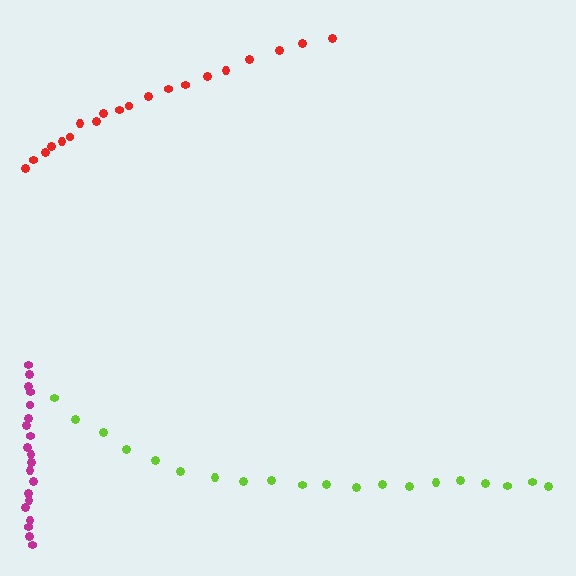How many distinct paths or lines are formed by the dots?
There are 3 distinct paths.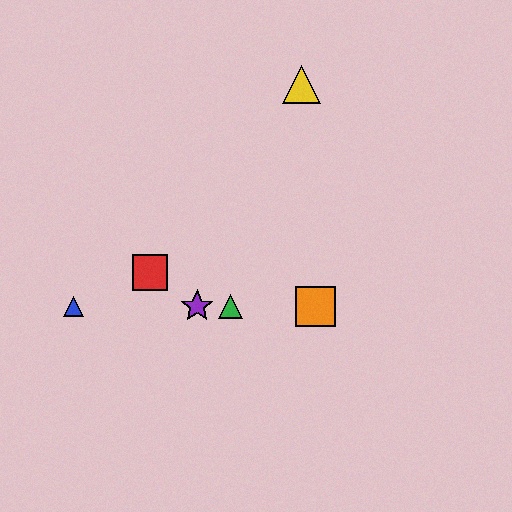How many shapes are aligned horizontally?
4 shapes (the blue triangle, the green triangle, the purple star, the orange square) are aligned horizontally.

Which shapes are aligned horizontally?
The blue triangle, the green triangle, the purple star, the orange square are aligned horizontally.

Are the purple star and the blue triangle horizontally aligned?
Yes, both are at y≈307.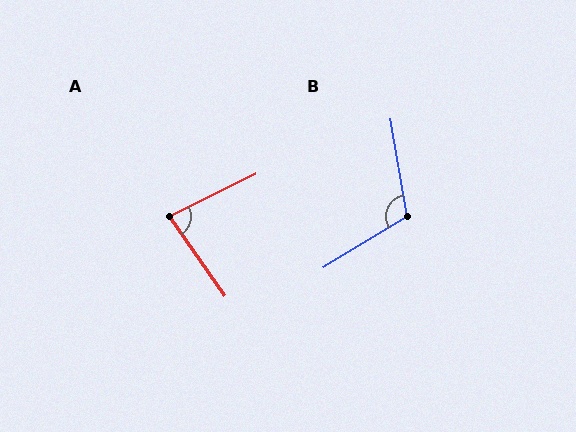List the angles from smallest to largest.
A (81°), B (112°).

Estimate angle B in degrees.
Approximately 112 degrees.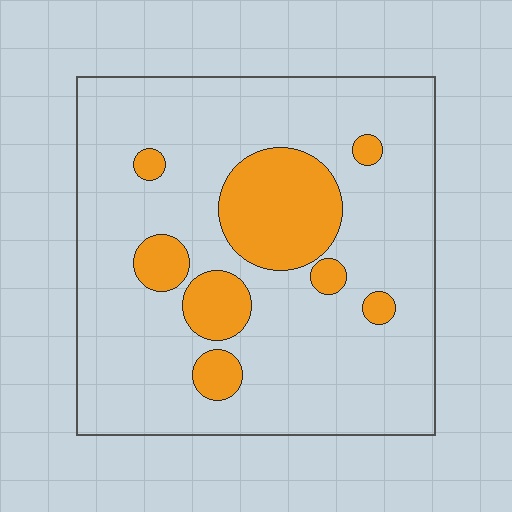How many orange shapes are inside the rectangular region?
8.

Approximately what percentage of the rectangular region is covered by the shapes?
Approximately 20%.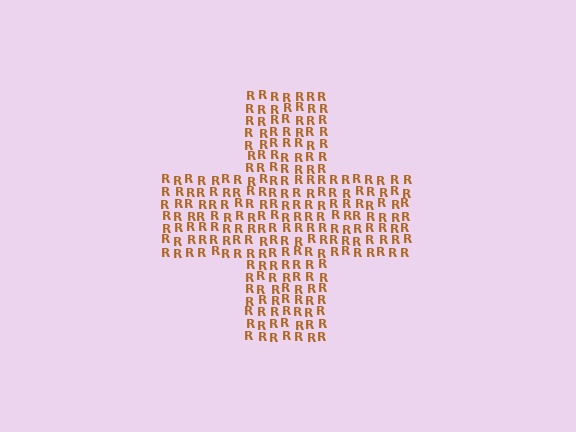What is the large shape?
The large shape is a cross.